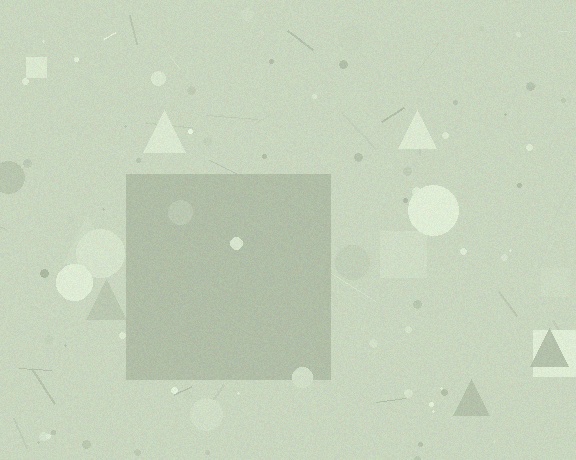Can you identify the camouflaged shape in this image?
The camouflaged shape is a square.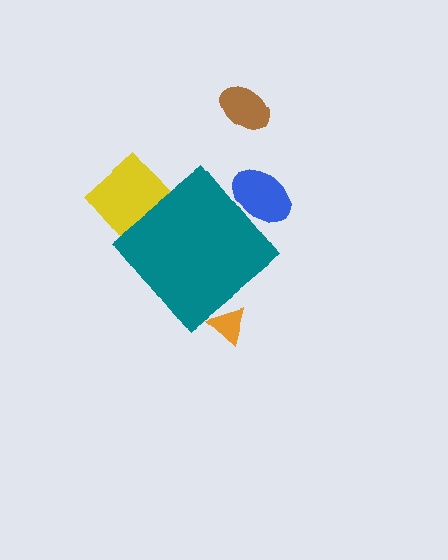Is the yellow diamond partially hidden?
Yes, the yellow diamond is partially hidden behind the teal diamond.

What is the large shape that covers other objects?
A teal diamond.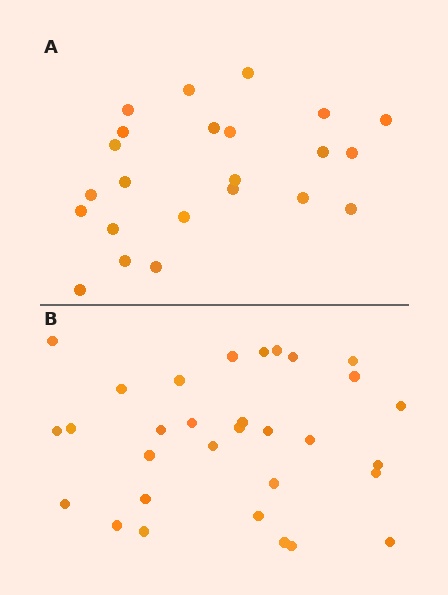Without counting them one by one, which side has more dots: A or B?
Region B (the bottom region) has more dots.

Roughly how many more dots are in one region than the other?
Region B has roughly 8 or so more dots than region A.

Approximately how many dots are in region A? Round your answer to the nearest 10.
About 20 dots. (The exact count is 23, which rounds to 20.)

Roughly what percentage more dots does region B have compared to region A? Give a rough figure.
About 35% more.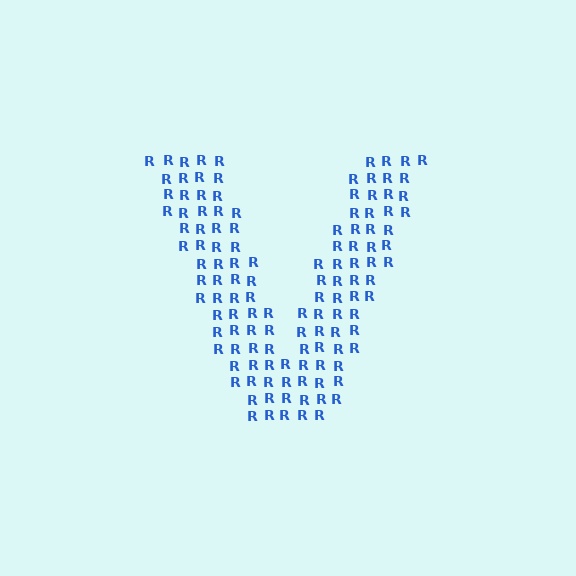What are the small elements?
The small elements are letter R's.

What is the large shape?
The large shape is the letter V.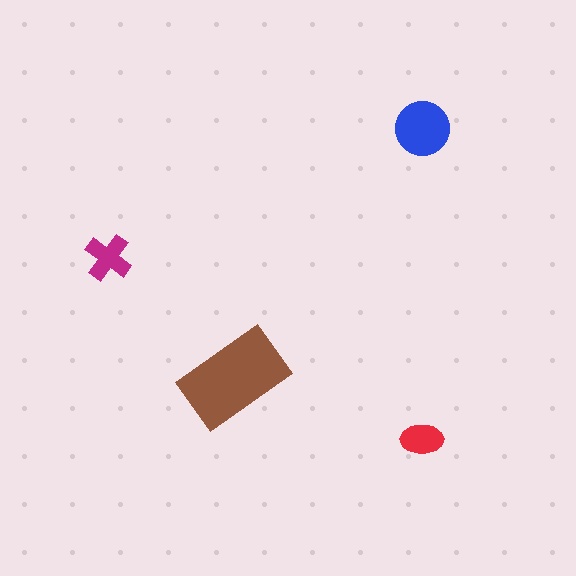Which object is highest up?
The blue circle is topmost.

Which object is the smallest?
The red ellipse.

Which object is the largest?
The brown rectangle.